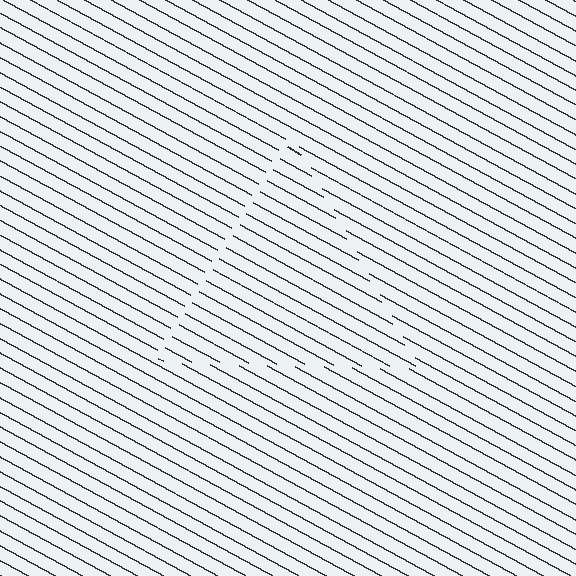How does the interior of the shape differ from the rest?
The interior of the shape contains the same grating, shifted by half a period — the contour is defined by the phase discontinuity where line-ends from the inner and outer gratings abut.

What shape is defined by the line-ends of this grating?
An illusory triangle. The interior of the shape contains the same grating, shifted by half a period — the contour is defined by the phase discontinuity where line-ends from the inner and outer gratings abut.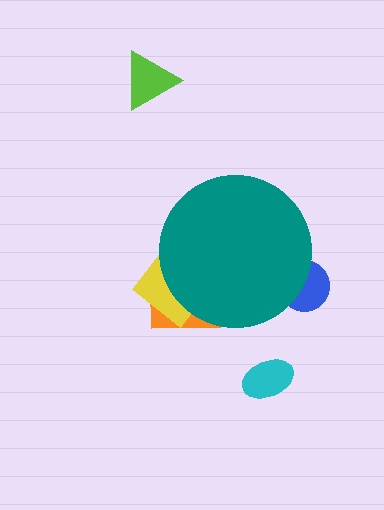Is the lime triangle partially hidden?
No, the lime triangle is fully visible.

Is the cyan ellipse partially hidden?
No, the cyan ellipse is fully visible.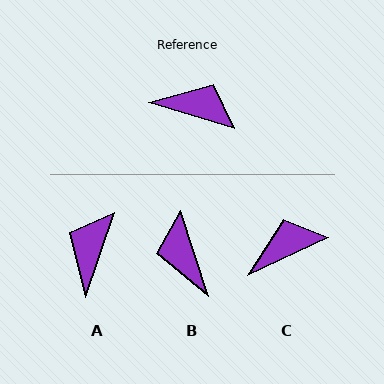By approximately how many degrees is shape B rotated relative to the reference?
Approximately 125 degrees counter-clockwise.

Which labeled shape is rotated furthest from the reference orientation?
B, about 125 degrees away.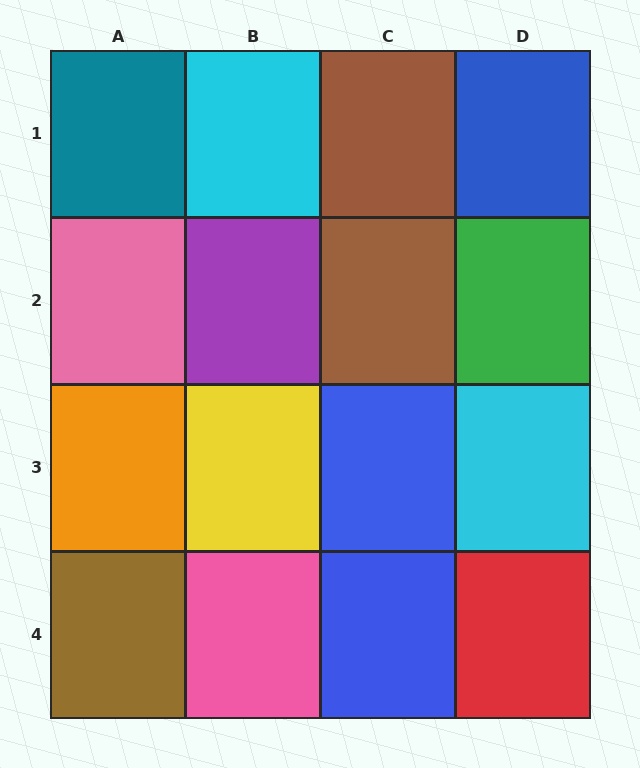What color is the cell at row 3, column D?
Cyan.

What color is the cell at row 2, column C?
Brown.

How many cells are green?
1 cell is green.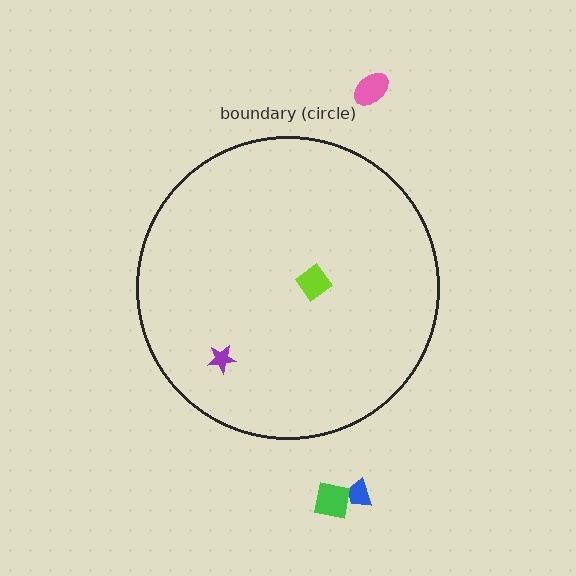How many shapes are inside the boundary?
2 inside, 3 outside.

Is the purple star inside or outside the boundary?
Inside.